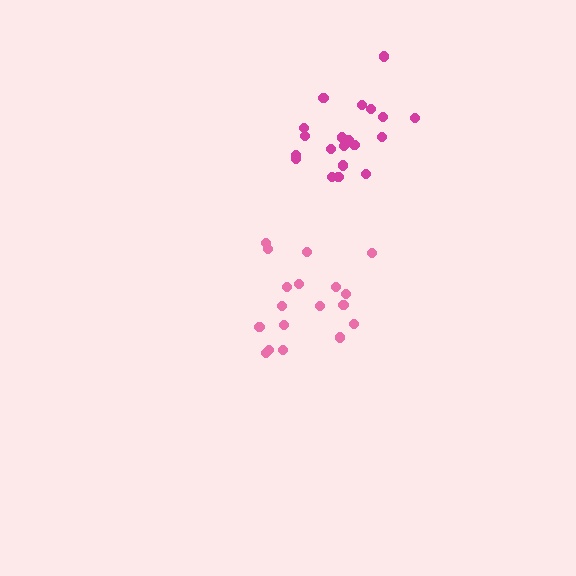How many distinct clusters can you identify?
There are 2 distinct clusters.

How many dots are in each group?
Group 1: 18 dots, Group 2: 20 dots (38 total).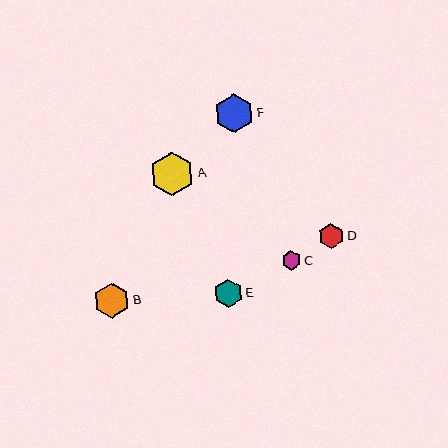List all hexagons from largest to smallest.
From largest to smallest: A, F, B, E, D, C.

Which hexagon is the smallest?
Hexagon C is the smallest with a size of approximately 19 pixels.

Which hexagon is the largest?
Hexagon A is the largest with a size of approximately 44 pixels.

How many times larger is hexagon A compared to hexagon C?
Hexagon A is approximately 2.3 times the size of hexagon C.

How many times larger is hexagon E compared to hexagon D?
Hexagon E is approximately 1.2 times the size of hexagon D.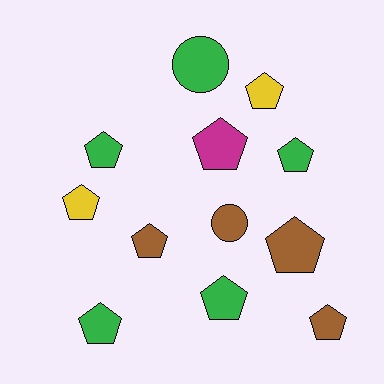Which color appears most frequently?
Green, with 5 objects.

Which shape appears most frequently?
Pentagon, with 10 objects.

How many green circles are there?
There is 1 green circle.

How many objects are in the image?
There are 12 objects.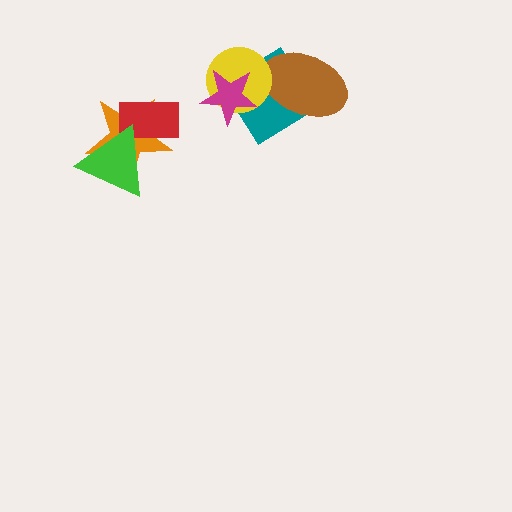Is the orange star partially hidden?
Yes, it is partially covered by another shape.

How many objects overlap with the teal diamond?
3 objects overlap with the teal diamond.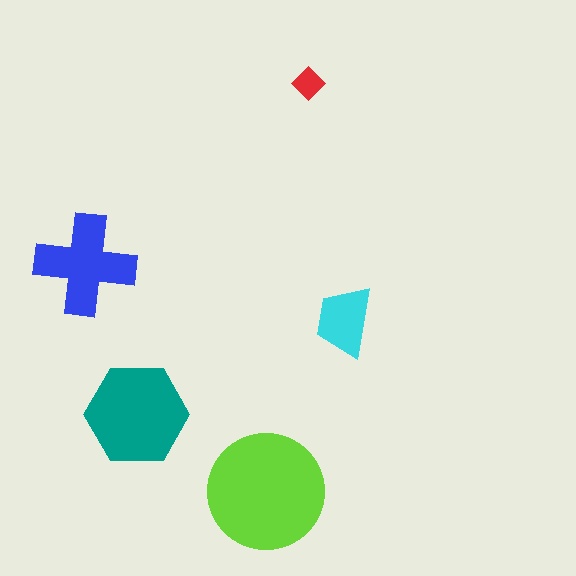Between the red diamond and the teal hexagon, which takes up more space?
The teal hexagon.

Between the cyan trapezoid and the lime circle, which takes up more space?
The lime circle.